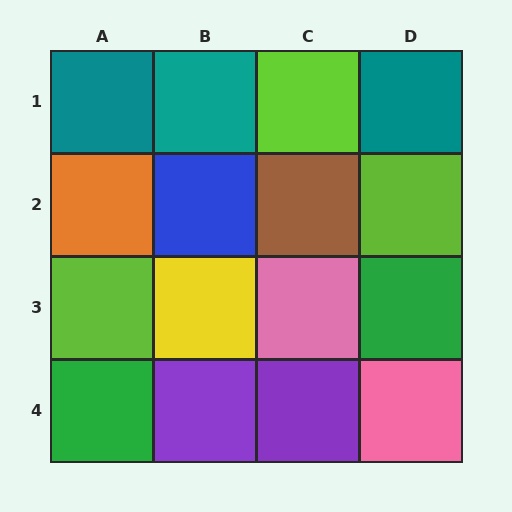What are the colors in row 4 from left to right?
Green, purple, purple, pink.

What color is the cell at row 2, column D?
Lime.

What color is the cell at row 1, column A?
Teal.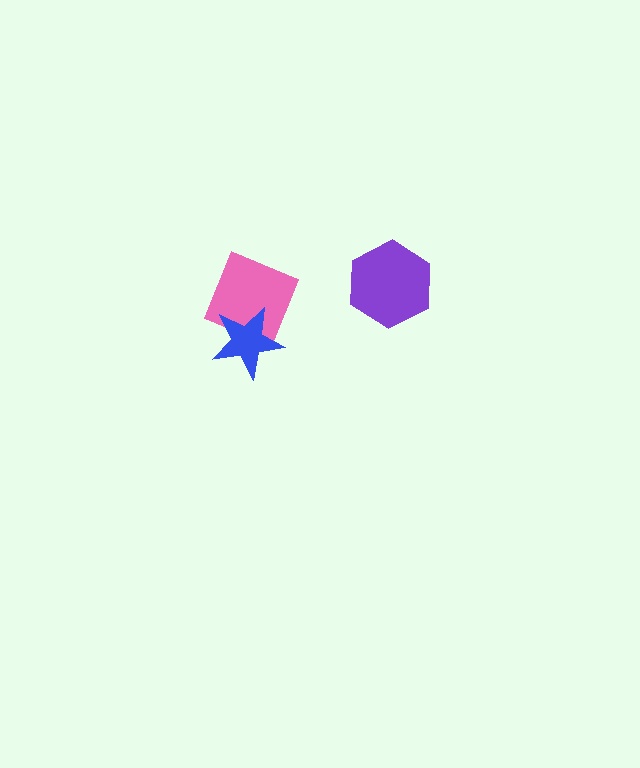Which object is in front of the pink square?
The blue star is in front of the pink square.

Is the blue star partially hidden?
No, no other shape covers it.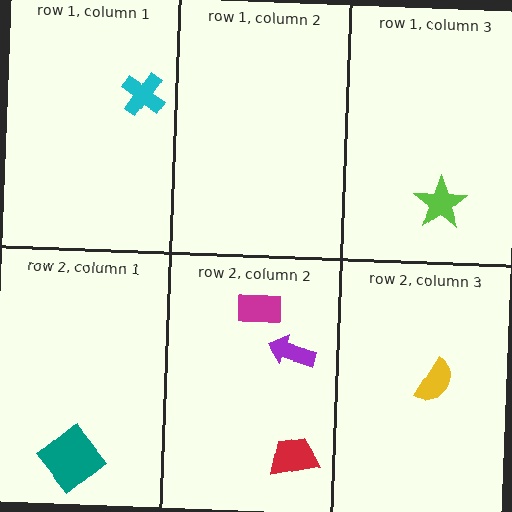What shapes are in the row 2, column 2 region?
The purple arrow, the magenta rectangle, the red trapezoid.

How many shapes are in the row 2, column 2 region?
3.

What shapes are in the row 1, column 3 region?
The lime star.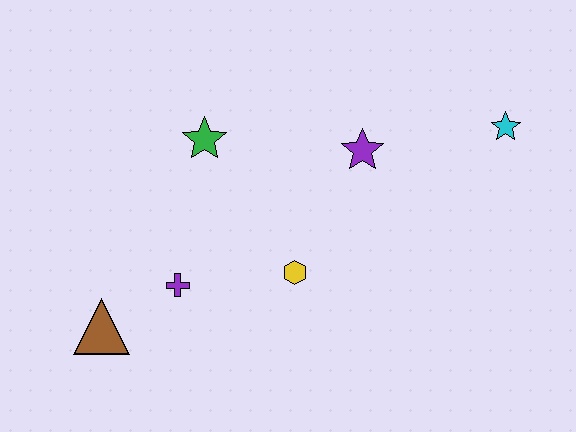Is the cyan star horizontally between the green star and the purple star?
No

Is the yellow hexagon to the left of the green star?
No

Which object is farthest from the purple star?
The brown triangle is farthest from the purple star.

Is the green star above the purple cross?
Yes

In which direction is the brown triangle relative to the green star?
The brown triangle is below the green star.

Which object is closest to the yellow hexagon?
The purple cross is closest to the yellow hexagon.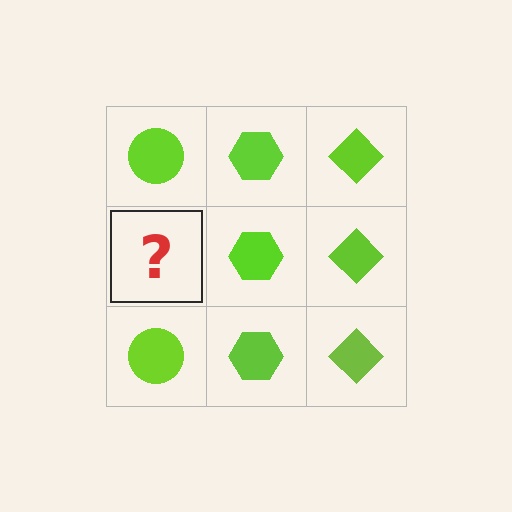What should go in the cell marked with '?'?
The missing cell should contain a lime circle.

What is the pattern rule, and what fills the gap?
The rule is that each column has a consistent shape. The gap should be filled with a lime circle.